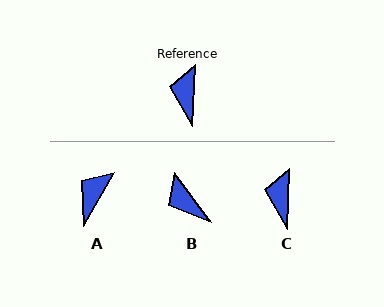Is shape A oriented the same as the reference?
No, it is off by about 27 degrees.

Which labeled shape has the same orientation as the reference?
C.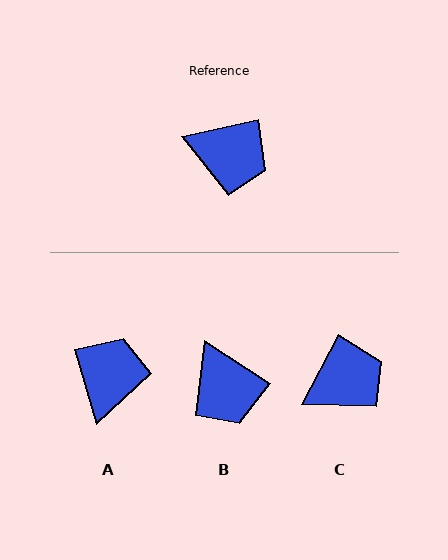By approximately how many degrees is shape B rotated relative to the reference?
Approximately 45 degrees clockwise.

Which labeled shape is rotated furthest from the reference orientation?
A, about 94 degrees away.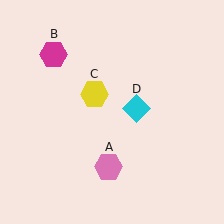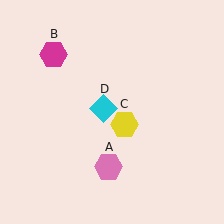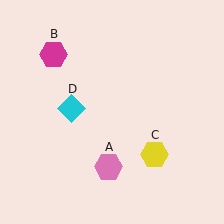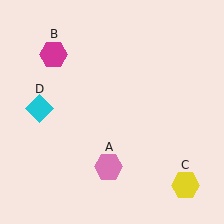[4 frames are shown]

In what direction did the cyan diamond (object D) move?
The cyan diamond (object D) moved left.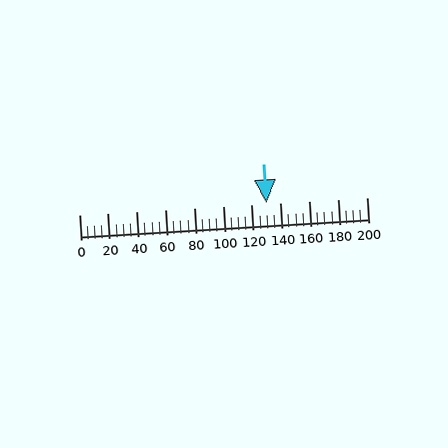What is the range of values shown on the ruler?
The ruler shows values from 0 to 200.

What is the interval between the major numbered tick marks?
The major tick marks are spaced 20 units apart.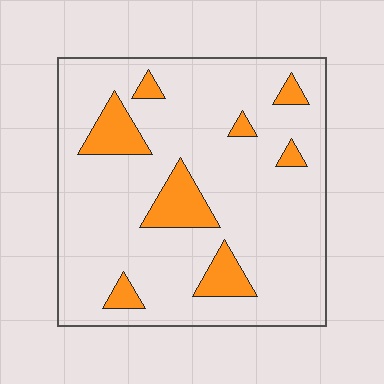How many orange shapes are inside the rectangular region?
8.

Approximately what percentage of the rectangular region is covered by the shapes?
Approximately 15%.